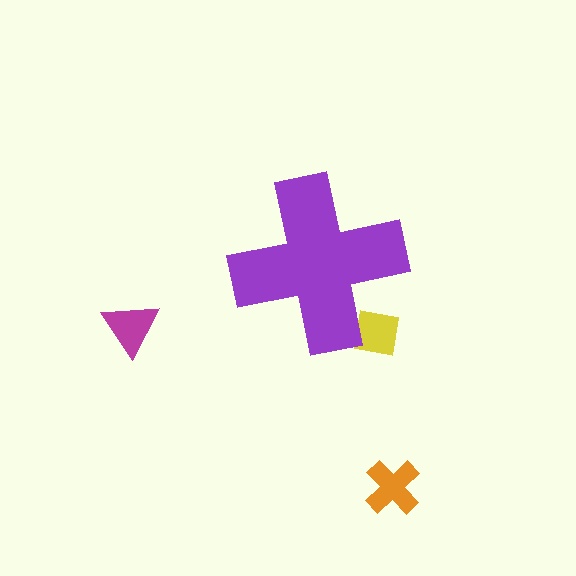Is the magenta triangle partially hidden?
No, the magenta triangle is fully visible.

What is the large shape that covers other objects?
A purple cross.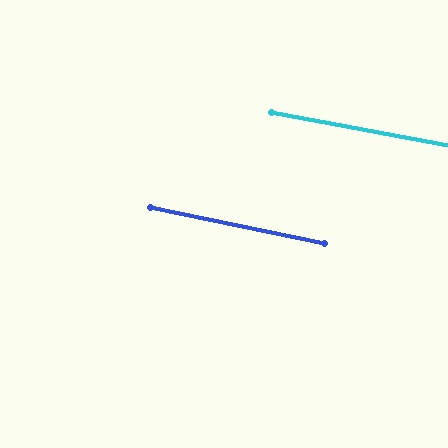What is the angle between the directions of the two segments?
Approximately 2 degrees.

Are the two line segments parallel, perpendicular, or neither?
Parallel — their directions differ by only 1.6°.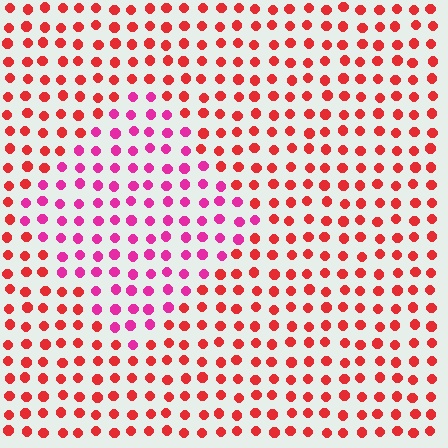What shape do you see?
I see a diamond.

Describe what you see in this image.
The image is filled with small red elements in a uniform arrangement. A diamond-shaped region is visible where the elements are tinted to a slightly different hue, forming a subtle color boundary.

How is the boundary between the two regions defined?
The boundary is defined purely by a slight shift in hue (about 38 degrees). Spacing, size, and orientation are identical on both sides.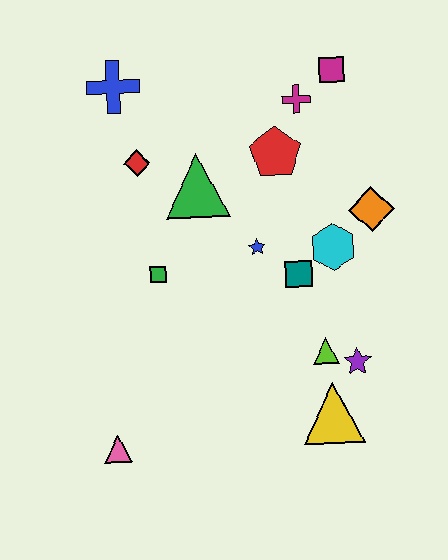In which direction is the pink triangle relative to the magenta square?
The pink triangle is below the magenta square.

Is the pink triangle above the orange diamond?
No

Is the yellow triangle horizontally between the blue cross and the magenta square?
Yes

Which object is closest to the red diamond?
The green triangle is closest to the red diamond.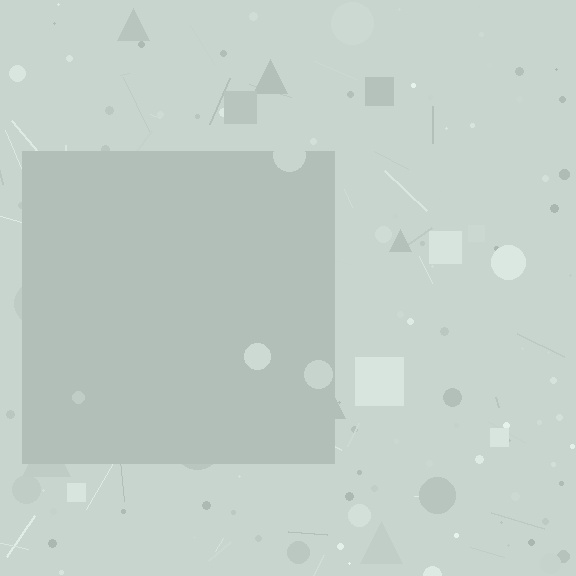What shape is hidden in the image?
A square is hidden in the image.